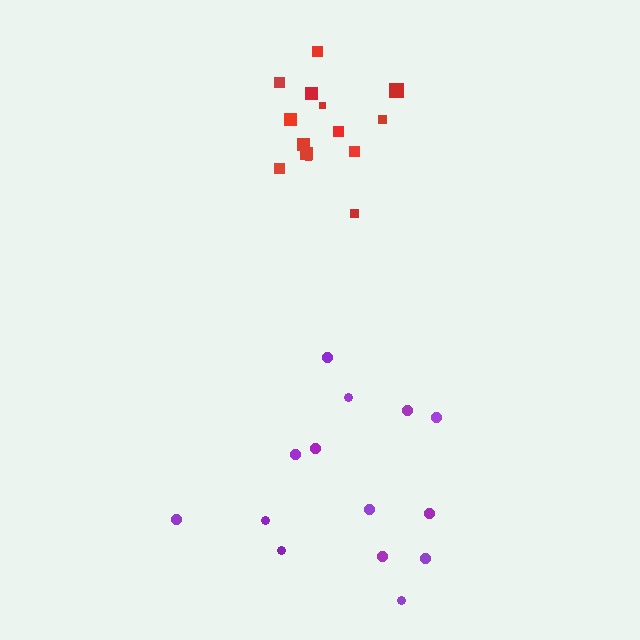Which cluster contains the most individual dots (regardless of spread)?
Purple (14).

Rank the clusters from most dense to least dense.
red, purple.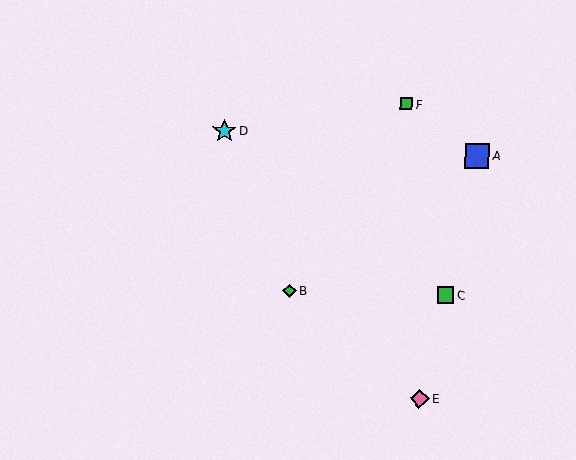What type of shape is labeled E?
Shape E is a pink diamond.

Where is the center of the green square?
The center of the green square is at (406, 104).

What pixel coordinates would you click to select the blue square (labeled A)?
Click at (477, 156) to select the blue square A.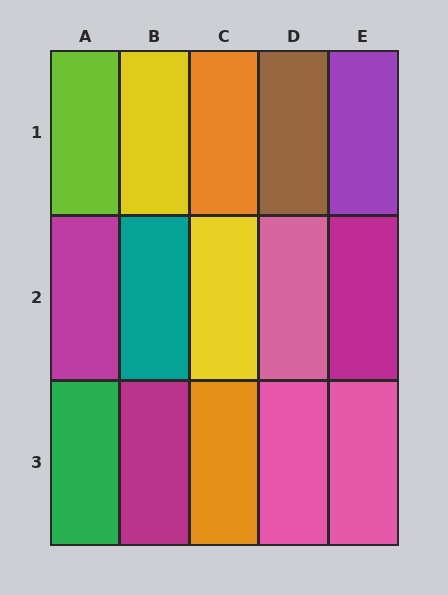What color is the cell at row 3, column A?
Green.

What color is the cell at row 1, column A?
Lime.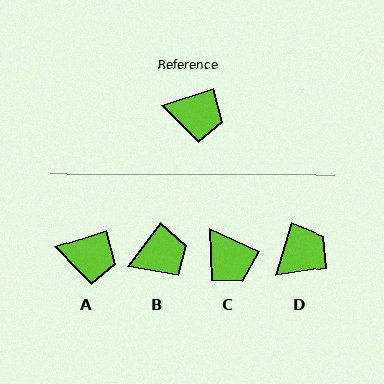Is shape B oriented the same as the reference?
No, it is off by about 35 degrees.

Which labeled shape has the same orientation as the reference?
A.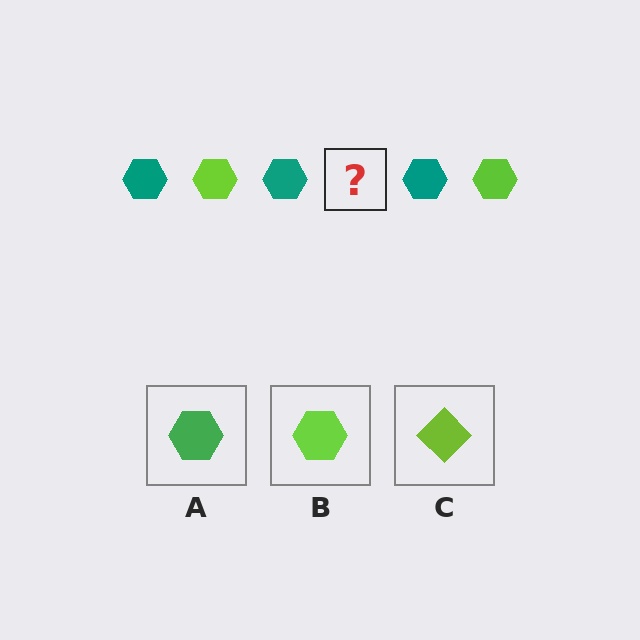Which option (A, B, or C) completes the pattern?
B.